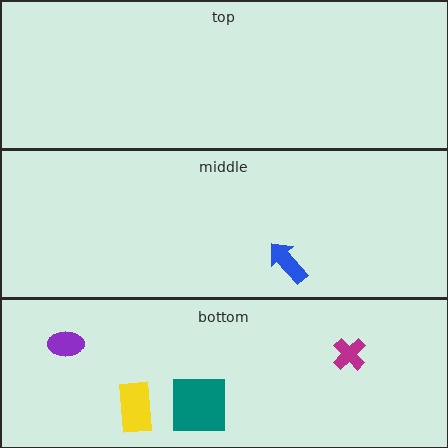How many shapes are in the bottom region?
4.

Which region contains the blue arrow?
The middle region.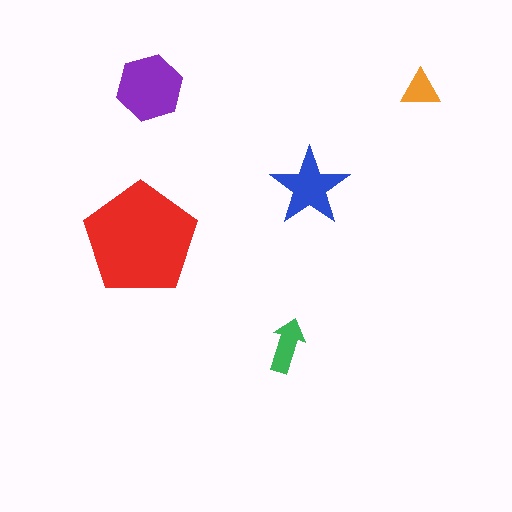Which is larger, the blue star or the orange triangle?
The blue star.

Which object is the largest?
The red pentagon.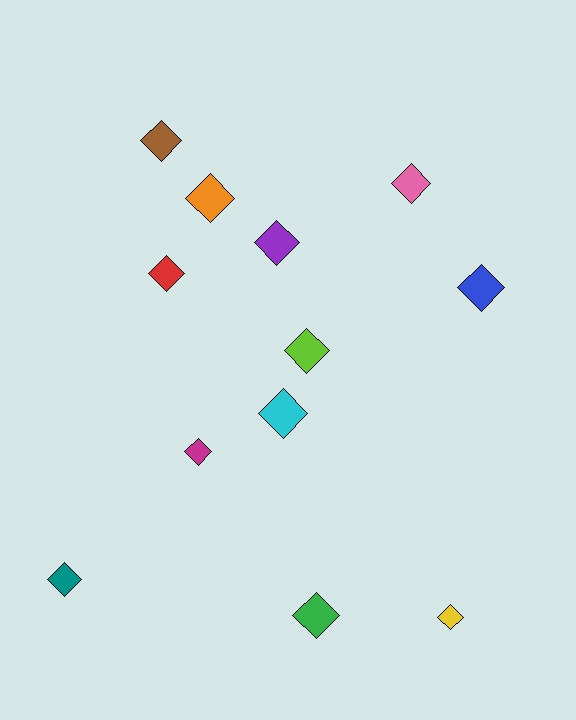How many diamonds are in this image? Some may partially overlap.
There are 12 diamonds.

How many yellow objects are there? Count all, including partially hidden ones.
There is 1 yellow object.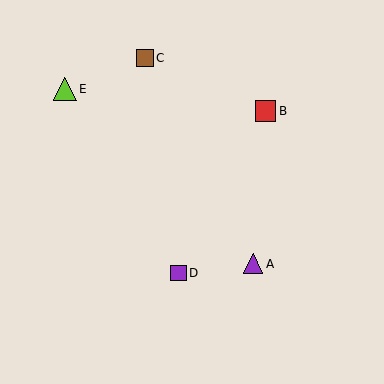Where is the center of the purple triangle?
The center of the purple triangle is at (253, 264).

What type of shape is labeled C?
Shape C is a brown square.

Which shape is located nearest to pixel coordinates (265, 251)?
The purple triangle (labeled A) at (253, 264) is nearest to that location.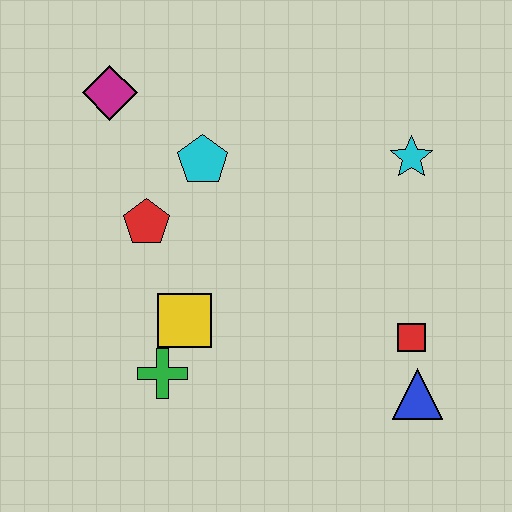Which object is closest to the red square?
The blue triangle is closest to the red square.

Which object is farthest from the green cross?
The cyan star is farthest from the green cross.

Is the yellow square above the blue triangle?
Yes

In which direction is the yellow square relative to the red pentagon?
The yellow square is below the red pentagon.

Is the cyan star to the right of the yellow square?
Yes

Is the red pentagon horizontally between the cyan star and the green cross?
No